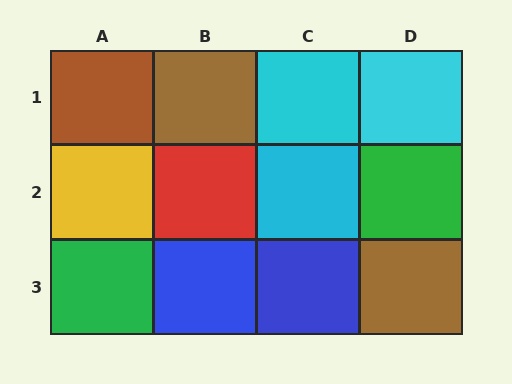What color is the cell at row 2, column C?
Cyan.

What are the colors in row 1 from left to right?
Brown, brown, cyan, cyan.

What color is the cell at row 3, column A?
Green.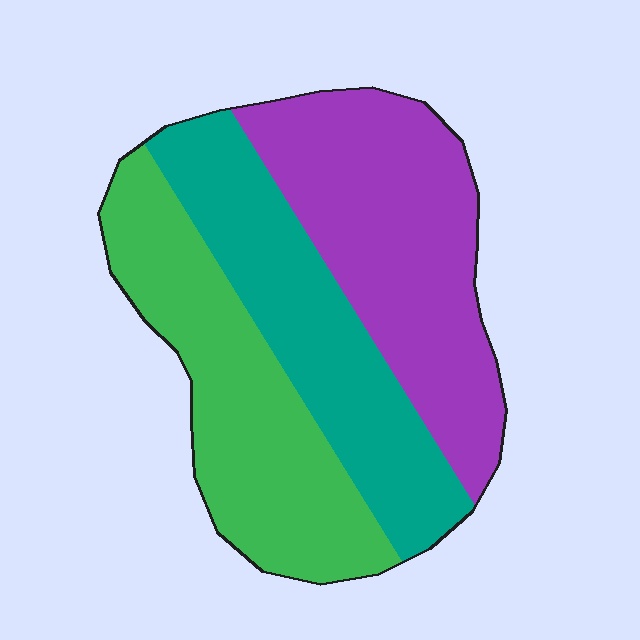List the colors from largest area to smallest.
From largest to smallest: purple, green, teal.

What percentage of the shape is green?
Green takes up between a quarter and a half of the shape.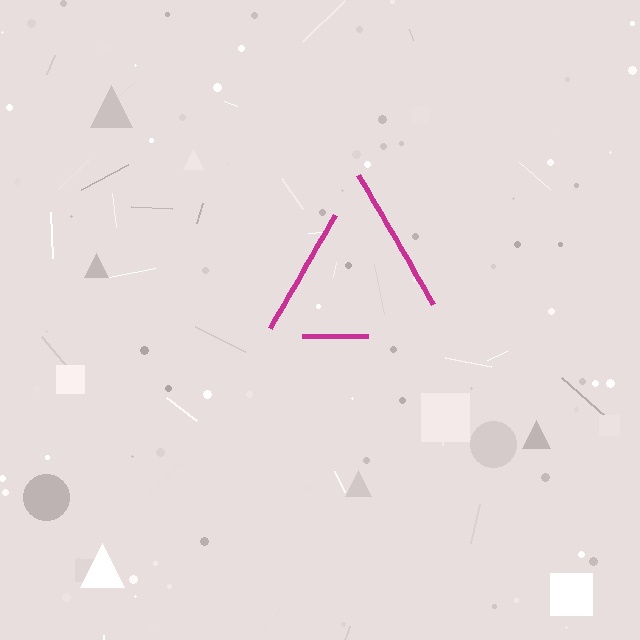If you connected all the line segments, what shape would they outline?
They would outline a triangle.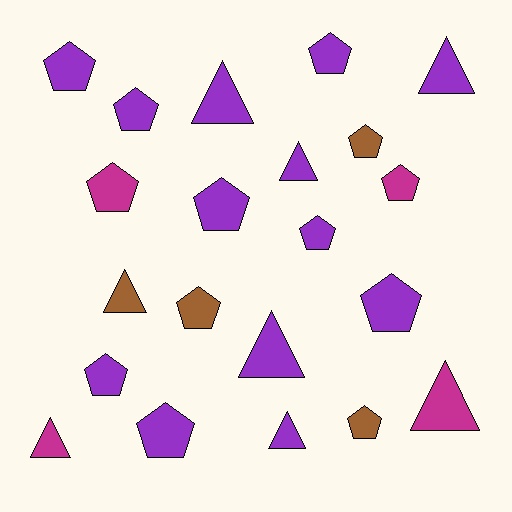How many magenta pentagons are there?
There are 2 magenta pentagons.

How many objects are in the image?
There are 21 objects.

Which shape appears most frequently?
Pentagon, with 13 objects.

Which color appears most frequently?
Purple, with 13 objects.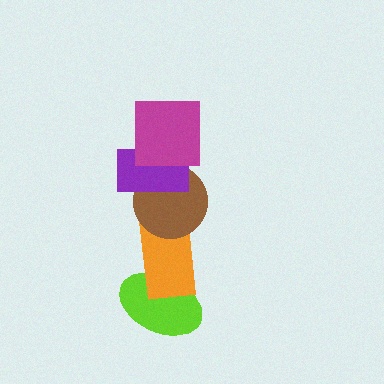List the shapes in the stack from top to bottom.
From top to bottom: the magenta square, the purple rectangle, the brown circle, the orange rectangle, the lime ellipse.